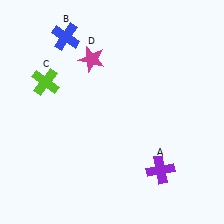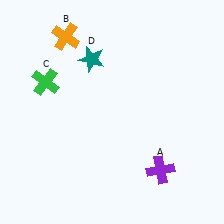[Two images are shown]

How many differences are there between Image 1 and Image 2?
There are 3 differences between the two images.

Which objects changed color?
B changed from blue to orange. C changed from lime to green. D changed from magenta to teal.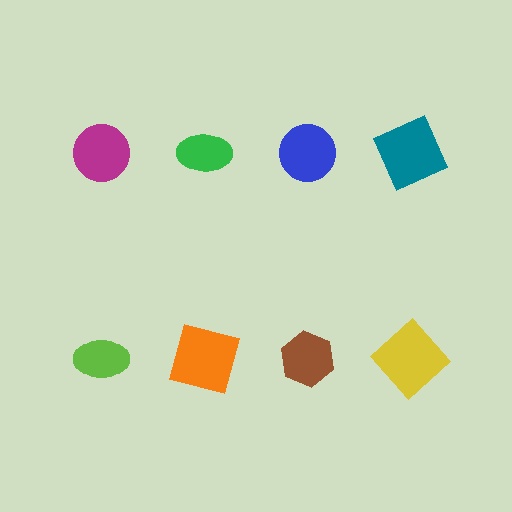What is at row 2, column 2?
An orange square.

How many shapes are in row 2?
4 shapes.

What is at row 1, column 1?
A magenta circle.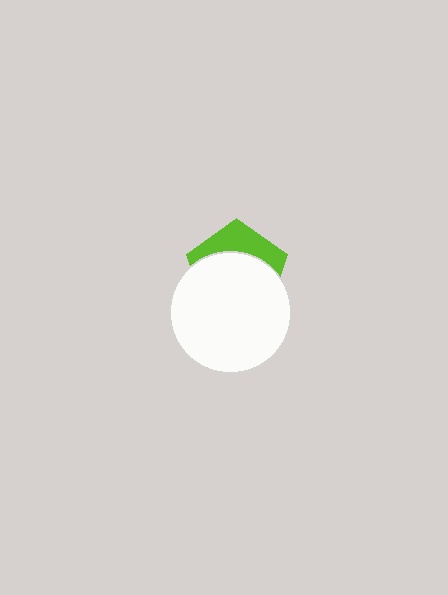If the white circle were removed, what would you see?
You would see the complete lime pentagon.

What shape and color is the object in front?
The object in front is a white circle.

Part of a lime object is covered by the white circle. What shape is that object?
It is a pentagon.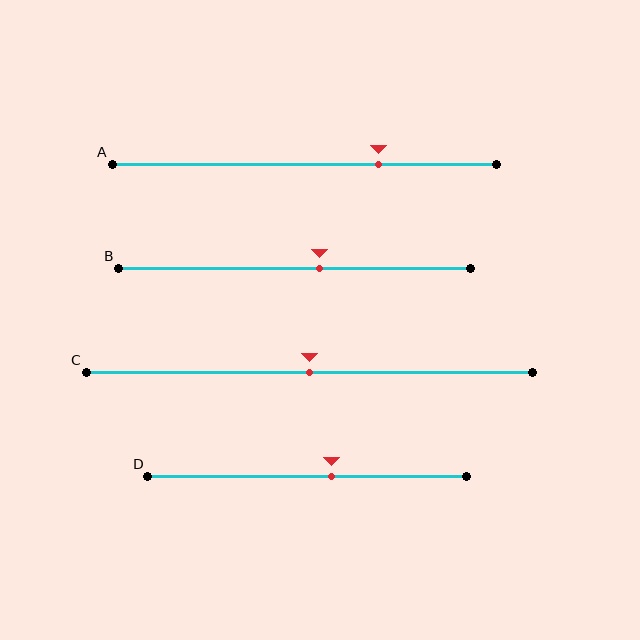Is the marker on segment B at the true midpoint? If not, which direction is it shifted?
No, the marker on segment B is shifted to the right by about 7% of the segment length.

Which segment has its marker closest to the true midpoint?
Segment C has its marker closest to the true midpoint.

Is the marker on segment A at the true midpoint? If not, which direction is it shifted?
No, the marker on segment A is shifted to the right by about 19% of the segment length.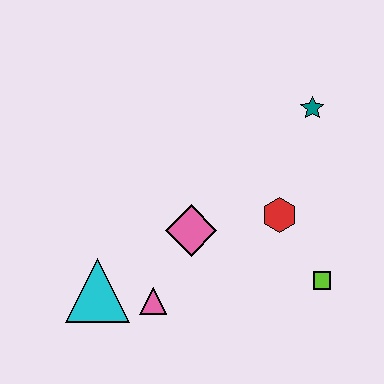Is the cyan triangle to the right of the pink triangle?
No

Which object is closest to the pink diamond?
The pink triangle is closest to the pink diamond.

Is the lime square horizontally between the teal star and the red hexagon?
No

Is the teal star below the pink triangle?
No